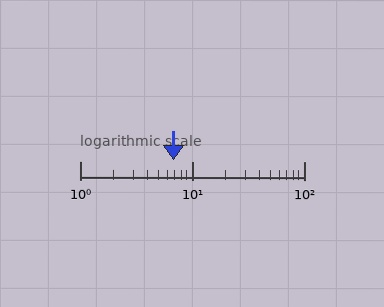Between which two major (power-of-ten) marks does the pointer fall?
The pointer is between 1 and 10.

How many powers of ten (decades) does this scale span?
The scale spans 2 decades, from 1 to 100.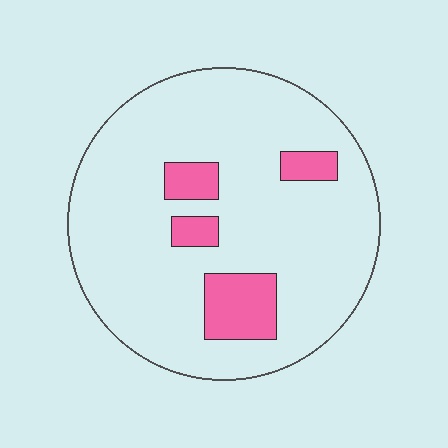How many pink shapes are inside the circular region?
4.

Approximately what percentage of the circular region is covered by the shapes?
Approximately 15%.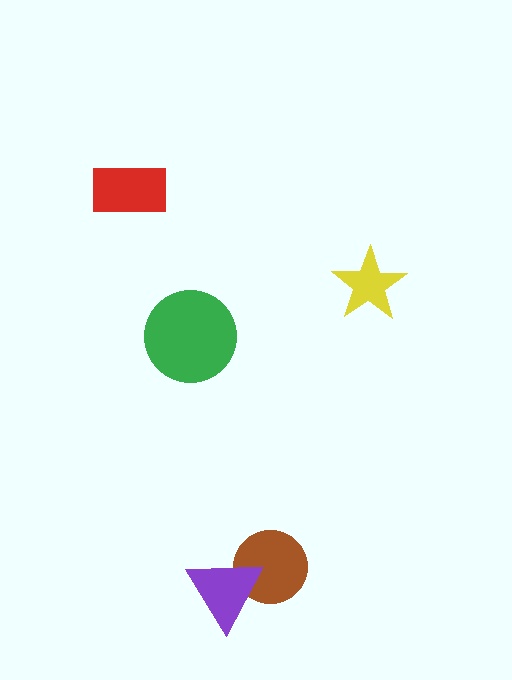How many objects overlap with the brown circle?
1 object overlaps with the brown circle.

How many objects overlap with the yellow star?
0 objects overlap with the yellow star.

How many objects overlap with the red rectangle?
0 objects overlap with the red rectangle.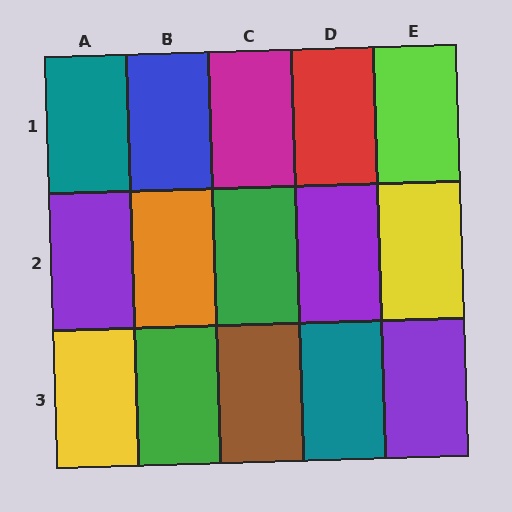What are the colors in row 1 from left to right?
Teal, blue, magenta, red, lime.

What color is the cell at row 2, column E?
Yellow.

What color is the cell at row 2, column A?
Purple.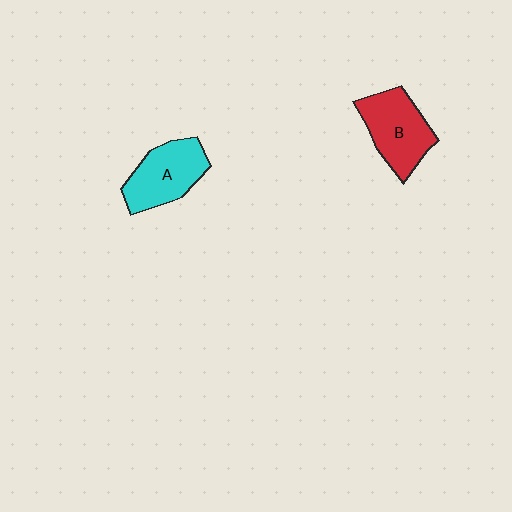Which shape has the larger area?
Shape B (red).